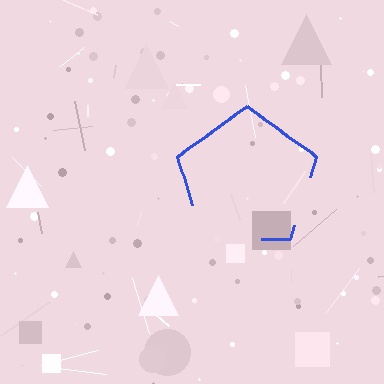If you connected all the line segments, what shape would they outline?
They would outline a pentagon.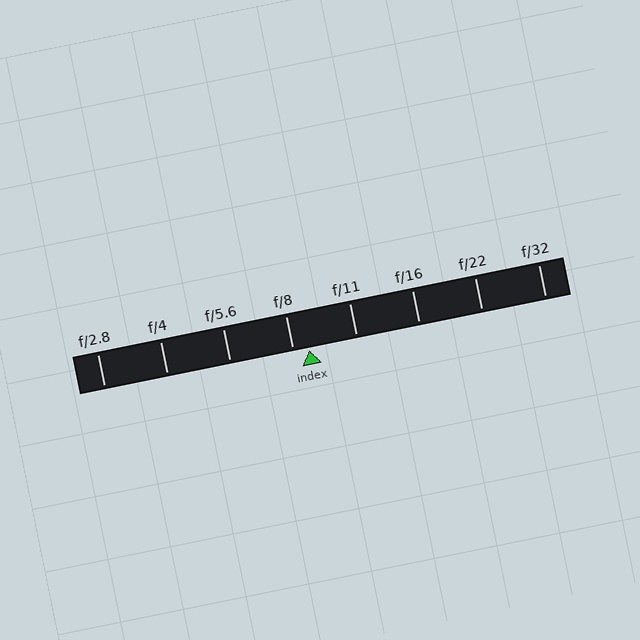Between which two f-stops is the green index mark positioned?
The index mark is between f/8 and f/11.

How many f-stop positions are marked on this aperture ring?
There are 8 f-stop positions marked.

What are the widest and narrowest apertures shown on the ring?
The widest aperture shown is f/2.8 and the narrowest is f/32.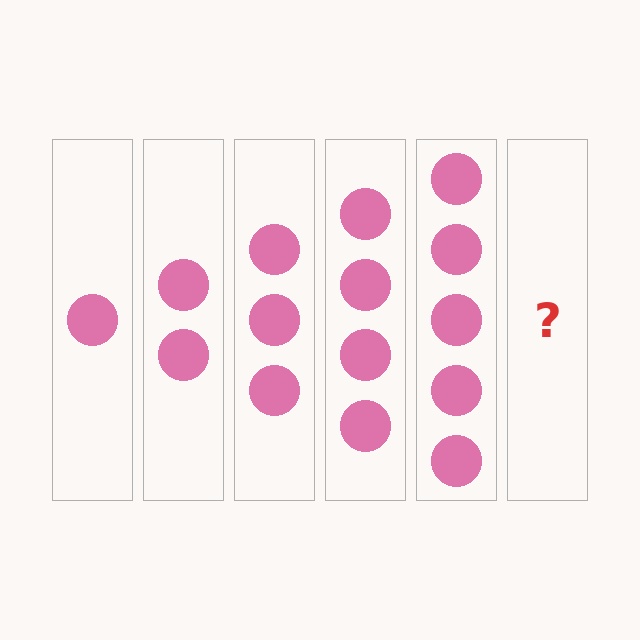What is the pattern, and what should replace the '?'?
The pattern is that each step adds one more circle. The '?' should be 6 circles.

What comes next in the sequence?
The next element should be 6 circles.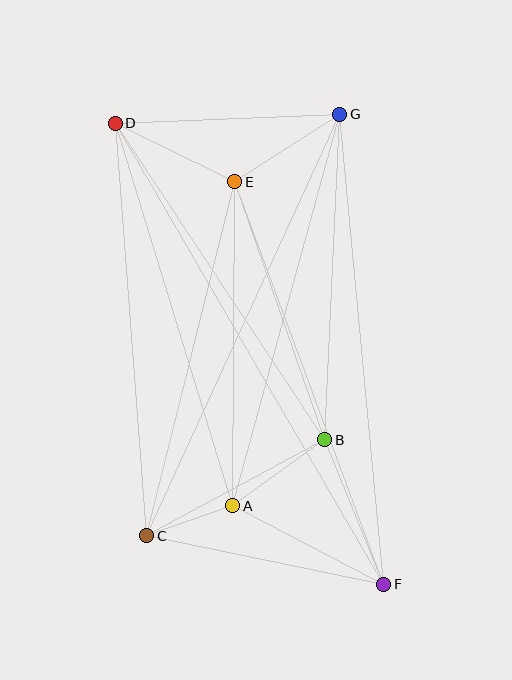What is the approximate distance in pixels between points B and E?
The distance between B and E is approximately 273 pixels.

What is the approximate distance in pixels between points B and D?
The distance between B and D is approximately 380 pixels.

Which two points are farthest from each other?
Points D and F are farthest from each other.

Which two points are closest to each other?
Points A and C are closest to each other.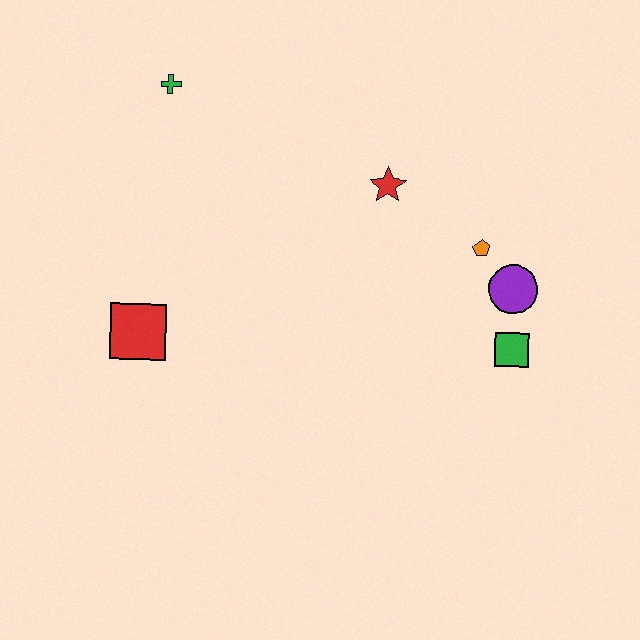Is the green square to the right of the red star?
Yes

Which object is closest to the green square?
The purple circle is closest to the green square.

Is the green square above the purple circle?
No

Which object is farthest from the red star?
The red square is farthest from the red star.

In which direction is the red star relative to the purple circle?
The red star is to the left of the purple circle.